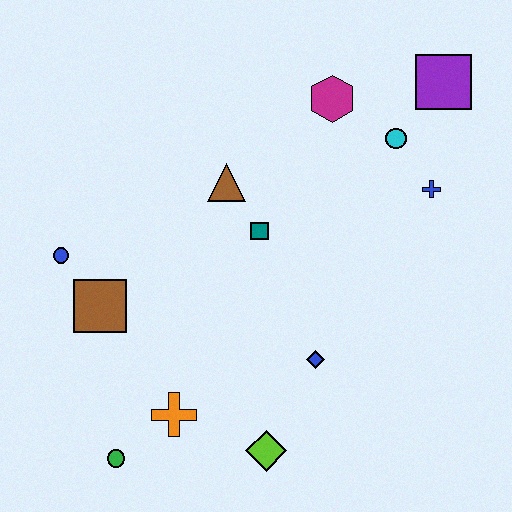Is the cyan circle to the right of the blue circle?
Yes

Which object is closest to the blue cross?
The cyan circle is closest to the blue cross.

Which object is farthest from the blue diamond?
The purple square is farthest from the blue diamond.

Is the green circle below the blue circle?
Yes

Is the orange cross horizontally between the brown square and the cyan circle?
Yes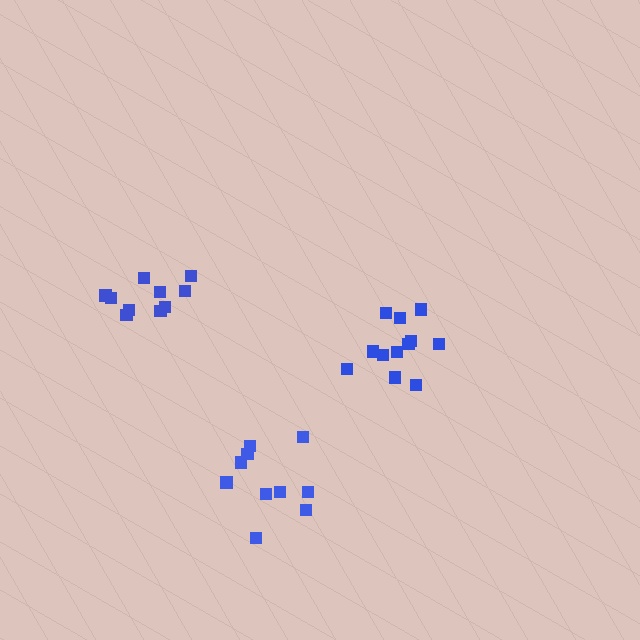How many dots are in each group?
Group 1: 12 dots, Group 2: 10 dots, Group 3: 10 dots (32 total).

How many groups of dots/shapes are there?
There are 3 groups.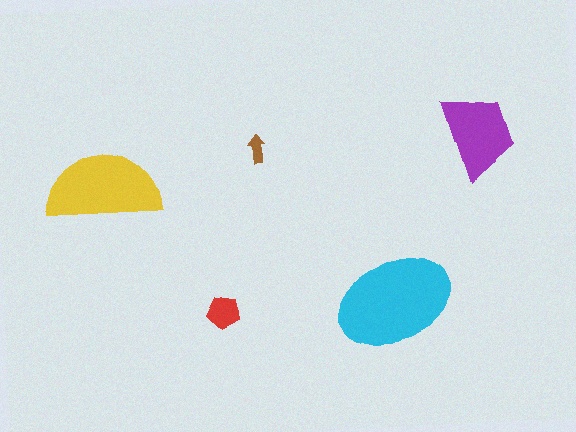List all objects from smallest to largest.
The brown arrow, the red pentagon, the purple trapezoid, the yellow semicircle, the cyan ellipse.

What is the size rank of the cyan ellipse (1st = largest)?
1st.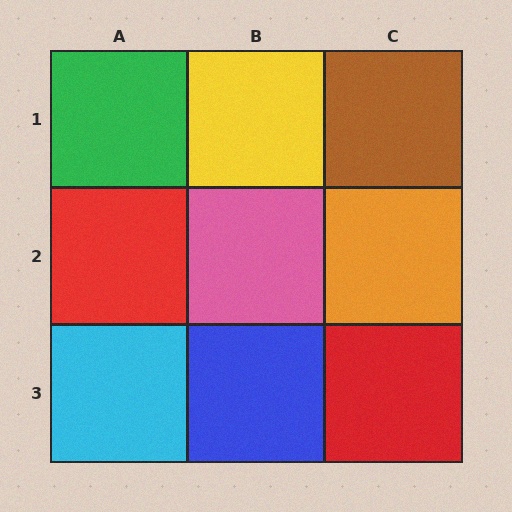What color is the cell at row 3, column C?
Red.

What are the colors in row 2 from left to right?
Red, pink, orange.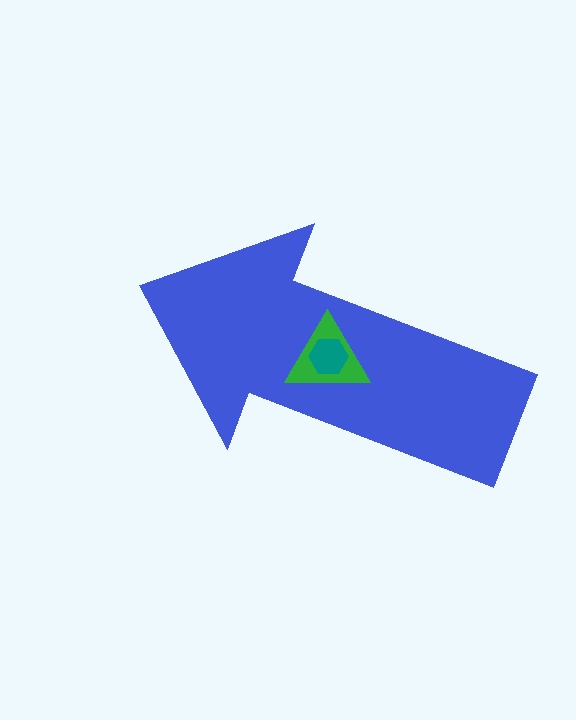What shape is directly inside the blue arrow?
The green triangle.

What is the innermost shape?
The teal hexagon.